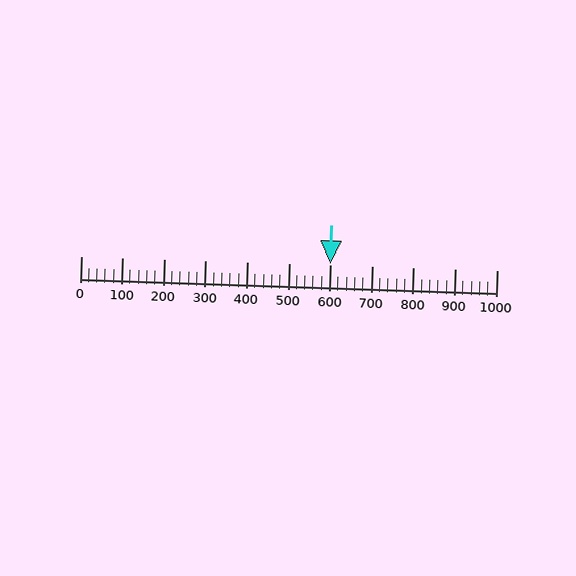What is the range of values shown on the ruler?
The ruler shows values from 0 to 1000.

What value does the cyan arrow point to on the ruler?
The cyan arrow points to approximately 600.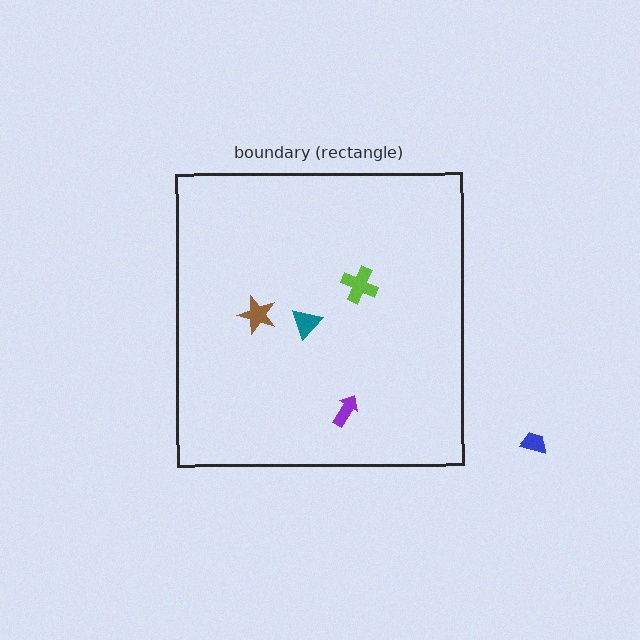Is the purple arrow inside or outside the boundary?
Inside.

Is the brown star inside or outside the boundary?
Inside.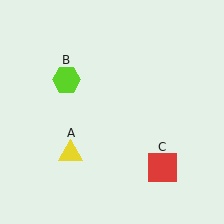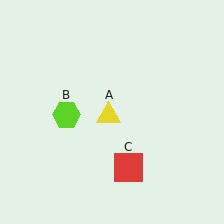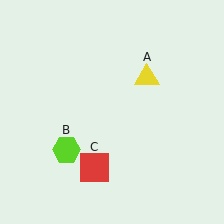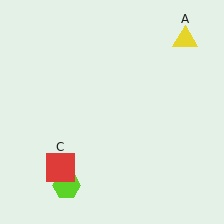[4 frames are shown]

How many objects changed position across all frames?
3 objects changed position: yellow triangle (object A), lime hexagon (object B), red square (object C).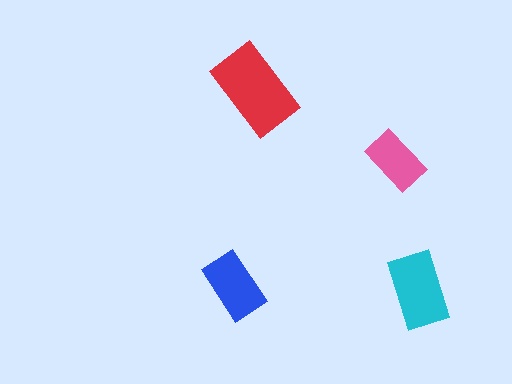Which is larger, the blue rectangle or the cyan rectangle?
The cyan one.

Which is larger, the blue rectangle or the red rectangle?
The red one.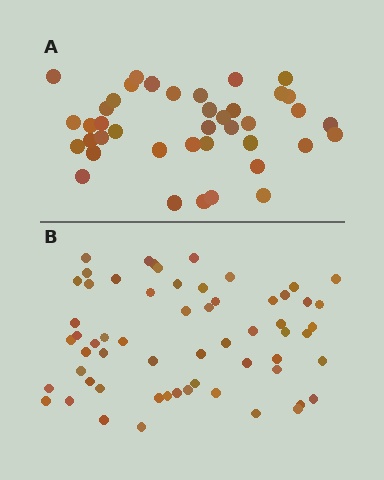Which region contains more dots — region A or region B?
Region B (the bottom region) has more dots.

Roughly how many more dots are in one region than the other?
Region B has approximately 20 more dots than region A.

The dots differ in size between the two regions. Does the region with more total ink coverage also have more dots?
No. Region A has more total ink coverage because its dots are larger, but region B actually contains more individual dots. Total area can be misleading — the number of items is what matters here.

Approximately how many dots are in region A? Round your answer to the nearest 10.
About 40 dots.